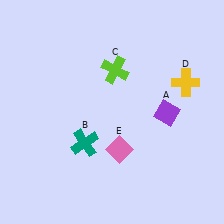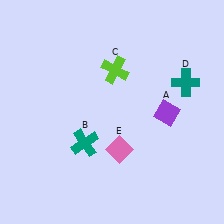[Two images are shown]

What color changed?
The cross (D) changed from yellow in Image 1 to teal in Image 2.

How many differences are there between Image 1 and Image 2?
There is 1 difference between the two images.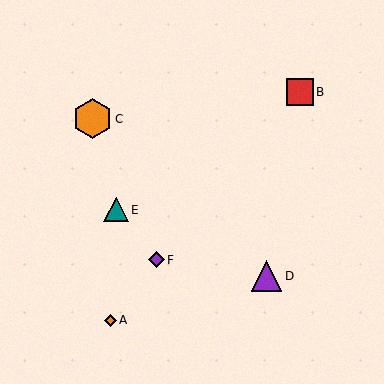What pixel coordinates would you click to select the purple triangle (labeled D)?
Click at (267, 276) to select the purple triangle D.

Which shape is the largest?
The orange hexagon (labeled C) is the largest.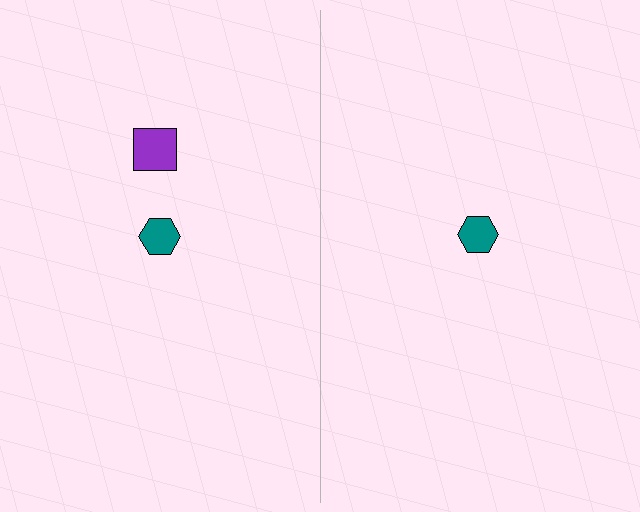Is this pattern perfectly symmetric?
No, the pattern is not perfectly symmetric. A purple square is missing from the right side.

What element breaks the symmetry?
A purple square is missing from the right side.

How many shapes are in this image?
There are 3 shapes in this image.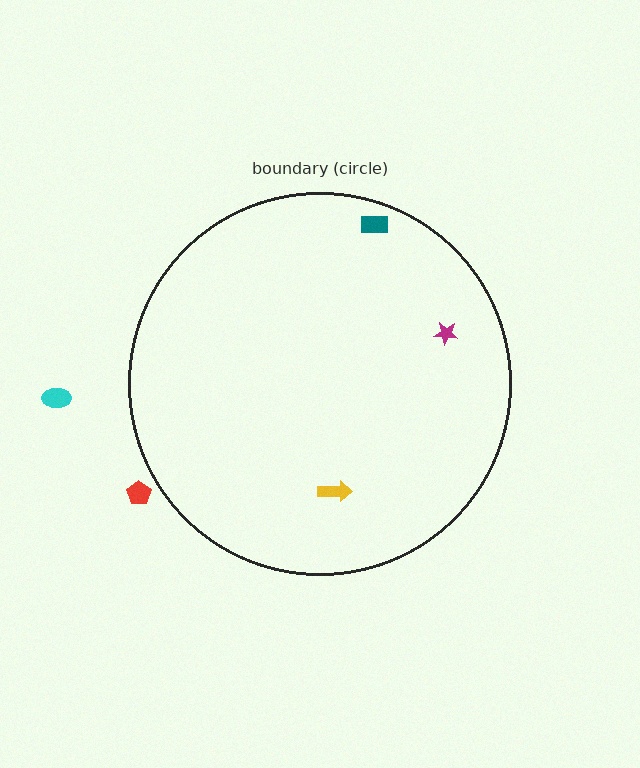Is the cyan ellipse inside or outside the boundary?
Outside.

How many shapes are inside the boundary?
3 inside, 2 outside.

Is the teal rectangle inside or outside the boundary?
Inside.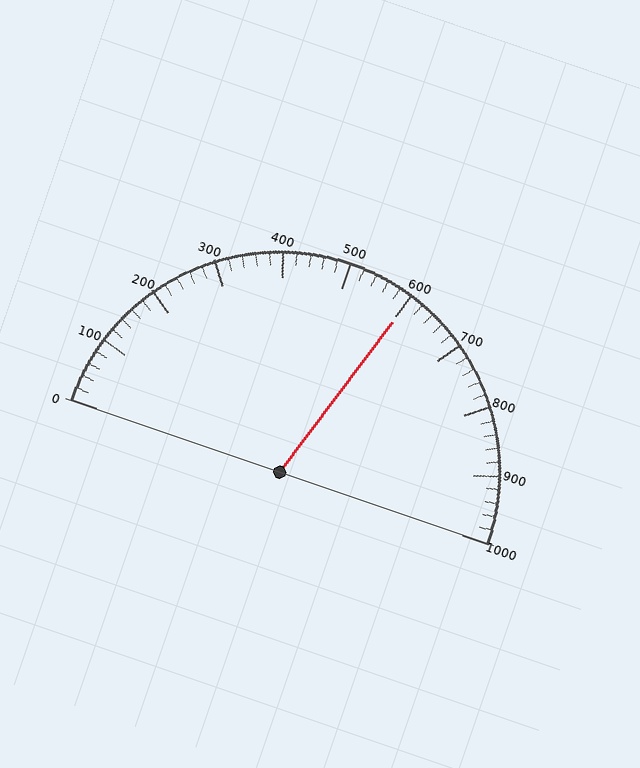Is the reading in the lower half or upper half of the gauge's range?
The reading is in the upper half of the range (0 to 1000).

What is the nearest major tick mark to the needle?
The nearest major tick mark is 600.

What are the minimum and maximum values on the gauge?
The gauge ranges from 0 to 1000.